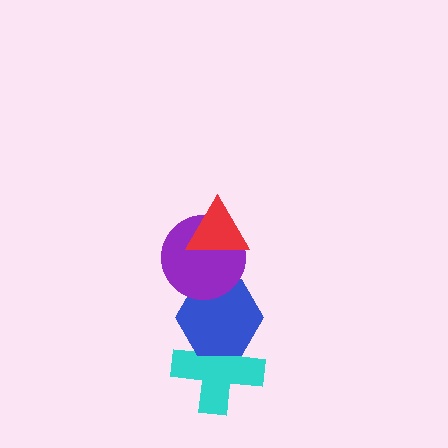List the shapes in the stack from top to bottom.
From top to bottom: the red triangle, the purple circle, the blue hexagon, the cyan cross.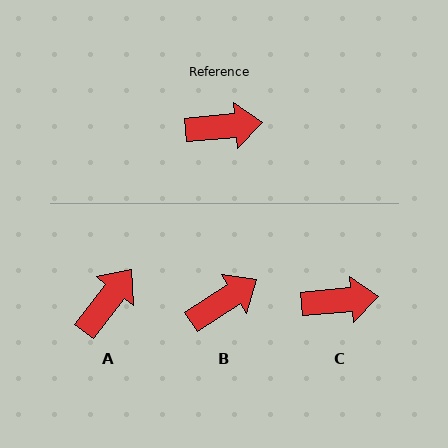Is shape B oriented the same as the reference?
No, it is off by about 28 degrees.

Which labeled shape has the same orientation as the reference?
C.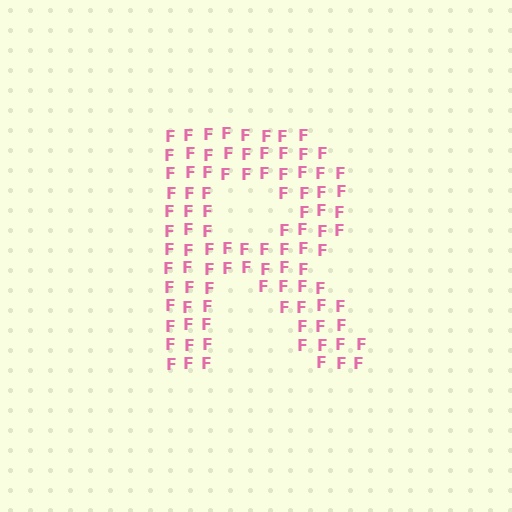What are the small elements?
The small elements are letter F's.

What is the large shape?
The large shape is the letter R.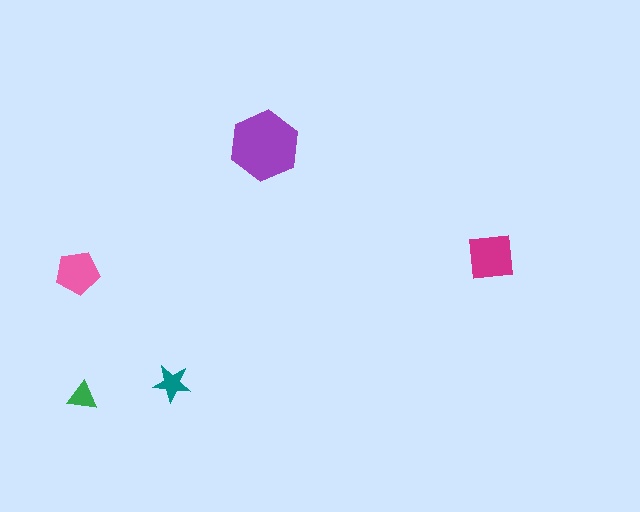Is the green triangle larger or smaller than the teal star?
Smaller.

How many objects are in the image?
There are 5 objects in the image.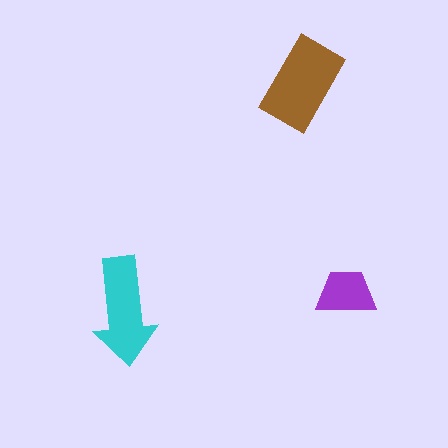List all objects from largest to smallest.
The brown rectangle, the cyan arrow, the purple trapezoid.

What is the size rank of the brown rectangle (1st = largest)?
1st.